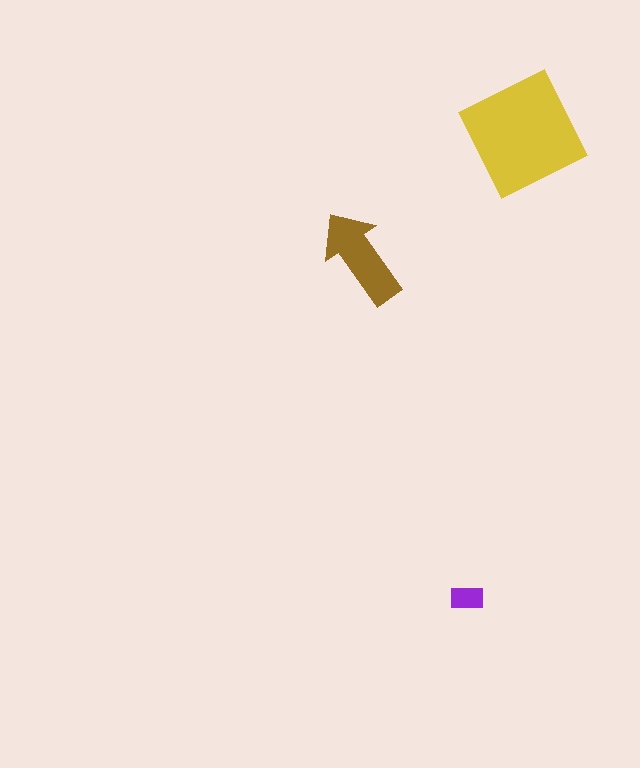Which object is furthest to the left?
The brown arrow is leftmost.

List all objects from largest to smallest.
The yellow square, the brown arrow, the purple rectangle.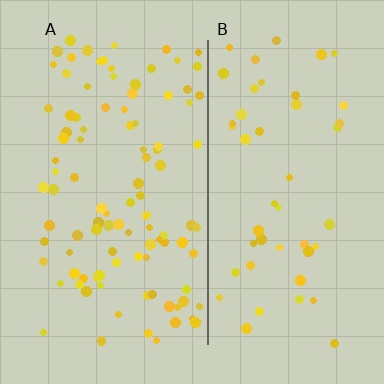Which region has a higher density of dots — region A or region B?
A (the left).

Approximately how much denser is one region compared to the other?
Approximately 2.1× — region A over region B.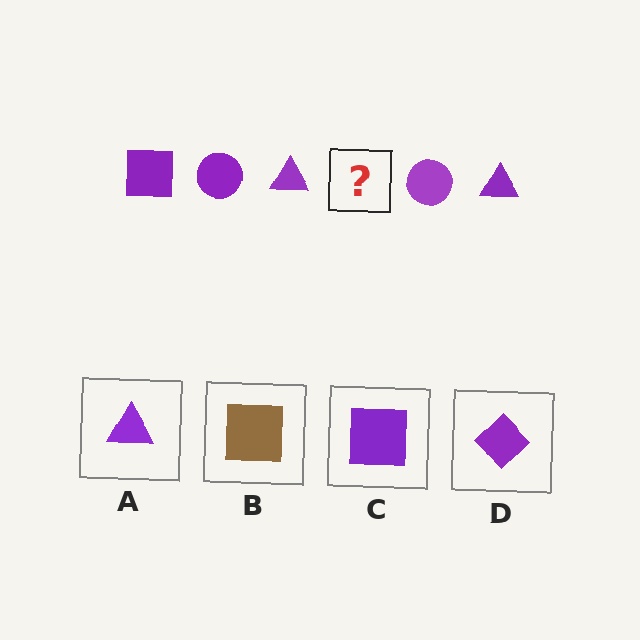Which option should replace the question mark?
Option C.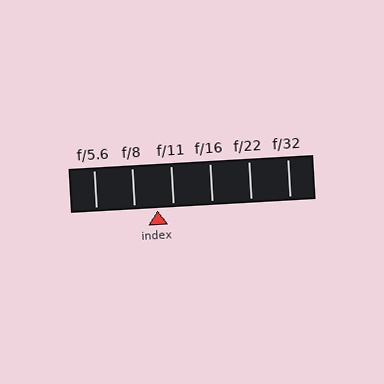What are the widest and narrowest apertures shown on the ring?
The widest aperture shown is f/5.6 and the narrowest is f/32.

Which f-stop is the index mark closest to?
The index mark is closest to f/11.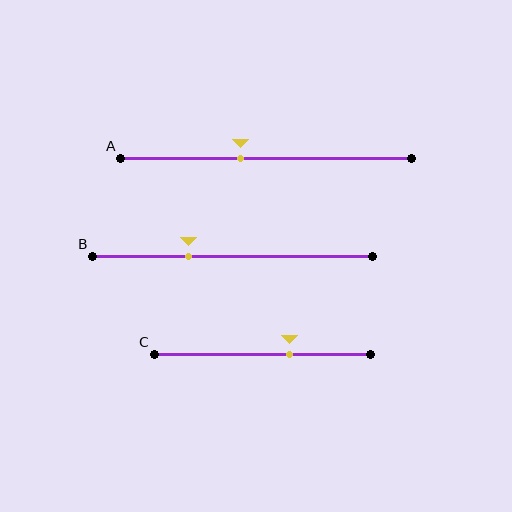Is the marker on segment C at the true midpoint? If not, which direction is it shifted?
No, the marker on segment C is shifted to the right by about 12% of the segment length.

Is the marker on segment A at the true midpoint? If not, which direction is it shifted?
No, the marker on segment A is shifted to the left by about 9% of the segment length.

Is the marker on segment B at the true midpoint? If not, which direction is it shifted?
No, the marker on segment B is shifted to the left by about 16% of the segment length.